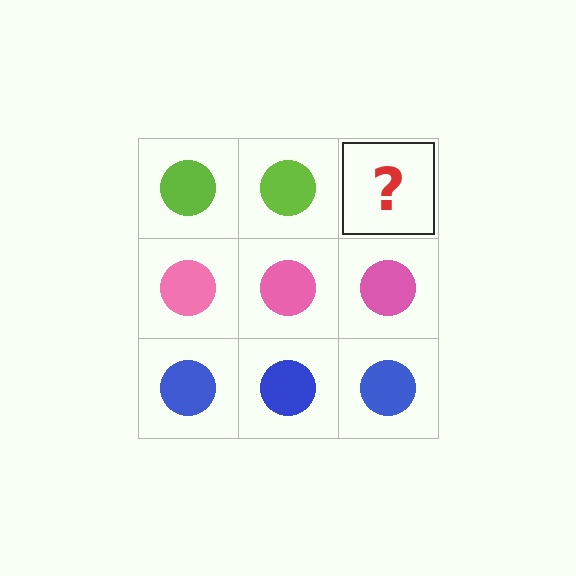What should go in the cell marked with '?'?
The missing cell should contain a lime circle.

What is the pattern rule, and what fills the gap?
The rule is that each row has a consistent color. The gap should be filled with a lime circle.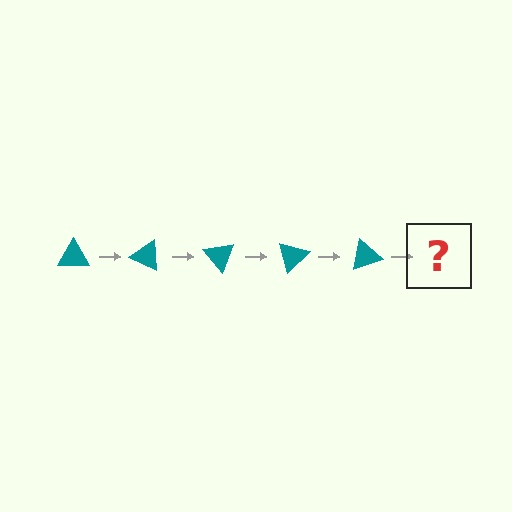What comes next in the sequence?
The next element should be a teal triangle rotated 125 degrees.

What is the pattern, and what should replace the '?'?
The pattern is that the triangle rotates 25 degrees each step. The '?' should be a teal triangle rotated 125 degrees.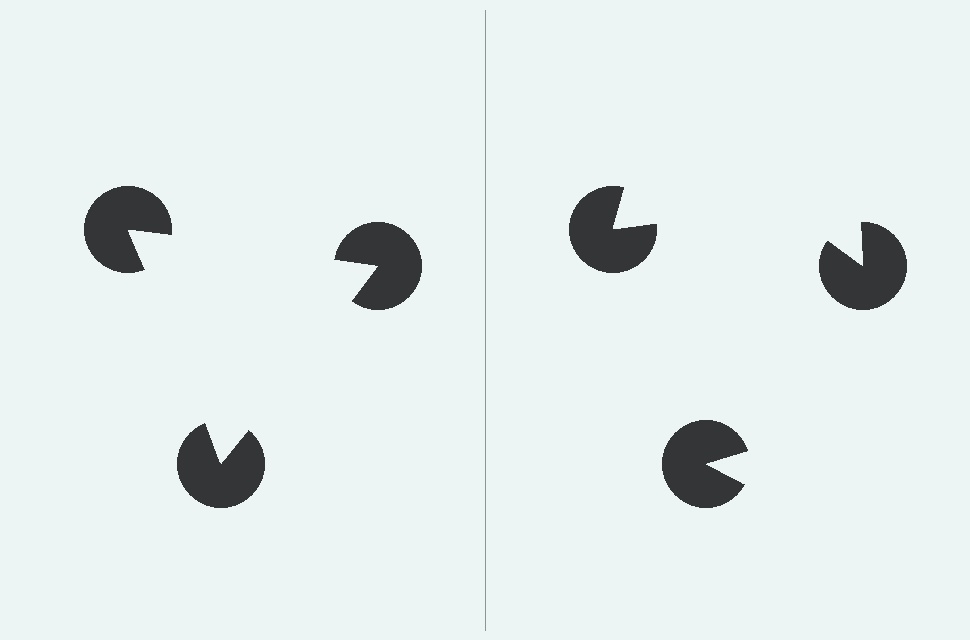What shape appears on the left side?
An illusory triangle.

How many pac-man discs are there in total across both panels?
6 — 3 on each side.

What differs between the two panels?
The pac-man discs are positioned identically on both sides; only the wedge orientations differ. On the left they align to a triangle; on the right they are misaligned.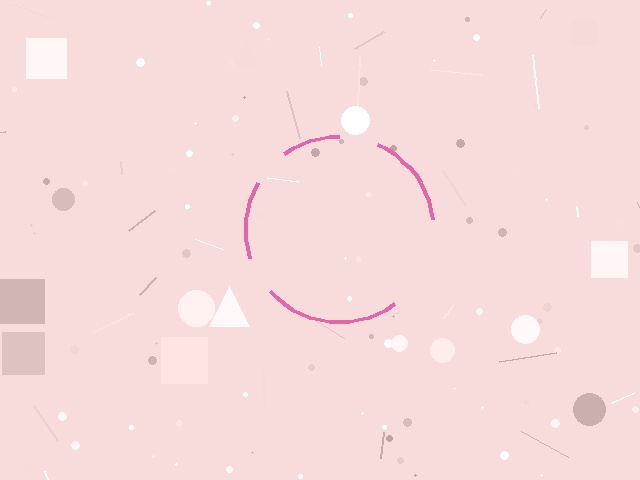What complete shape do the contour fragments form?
The contour fragments form a circle.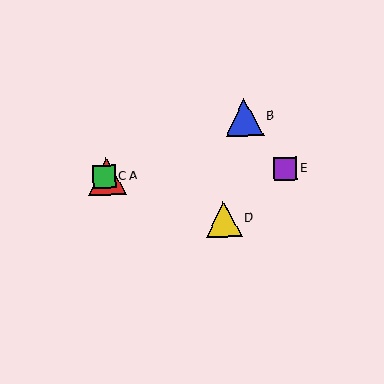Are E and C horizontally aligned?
Yes, both are at y≈169.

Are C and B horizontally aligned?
No, C is at y≈177 and B is at y≈117.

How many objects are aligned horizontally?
3 objects (A, C, E) are aligned horizontally.